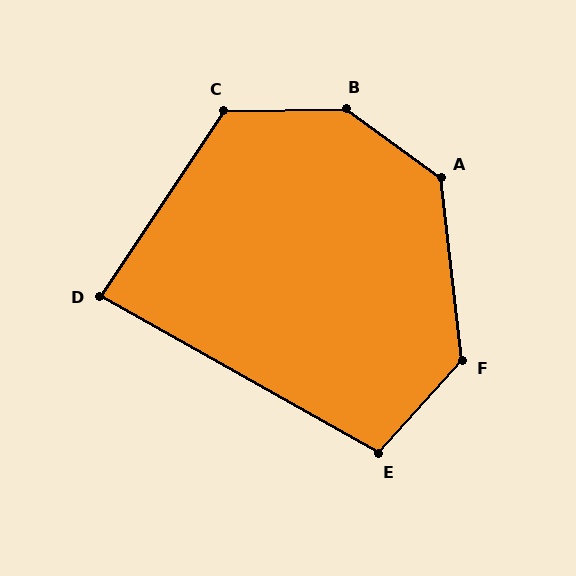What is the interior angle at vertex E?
Approximately 103 degrees (obtuse).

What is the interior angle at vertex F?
Approximately 131 degrees (obtuse).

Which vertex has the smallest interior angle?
D, at approximately 86 degrees.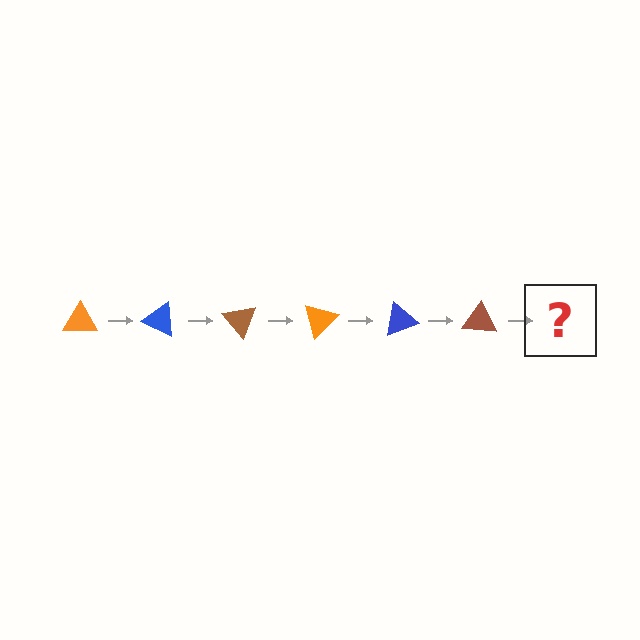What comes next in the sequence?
The next element should be an orange triangle, rotated 150 degrees from the start.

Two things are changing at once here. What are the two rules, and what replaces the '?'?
The two rules are that it rotates 25 degrees each step and the color cycles through orange, blue, and brown. The '?' should be an orange triangle, rotated 150 degrees from the start.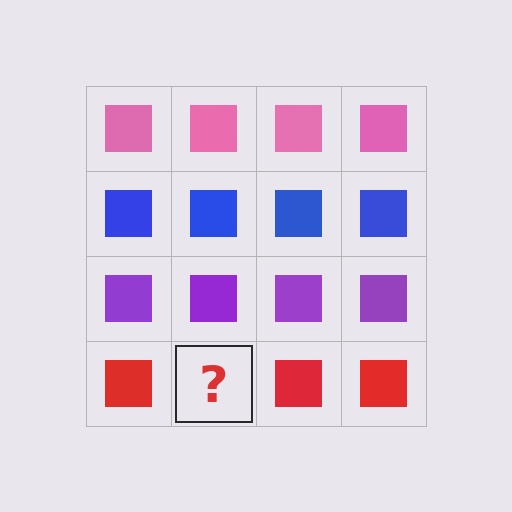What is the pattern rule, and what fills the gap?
The rule is that each row has a consistent color. The gap should be filled with a red square.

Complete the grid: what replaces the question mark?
The question mark should be replaced with a red square.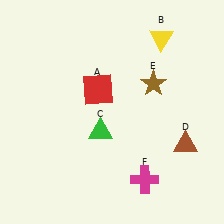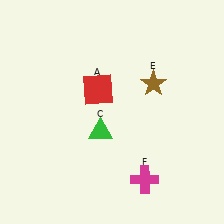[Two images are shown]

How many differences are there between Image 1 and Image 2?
There are 2 differences between the two images.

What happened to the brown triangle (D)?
The brown triangle (D) was removed in Image 2. It was in the bottom-right area of Image 1.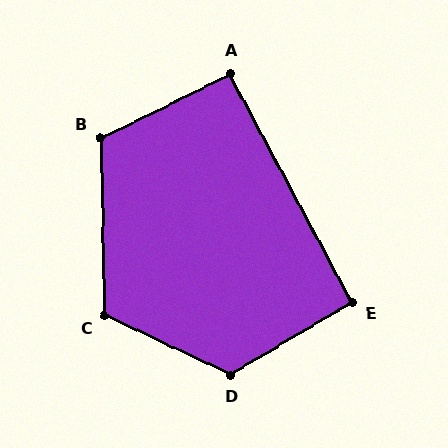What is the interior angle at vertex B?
Approximately 115 degrees (obtuse).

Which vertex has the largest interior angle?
D, at approximately 124 degrees.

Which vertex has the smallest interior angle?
A, at approximately 92 degrees.